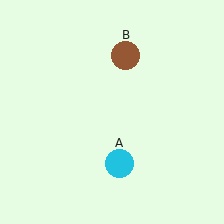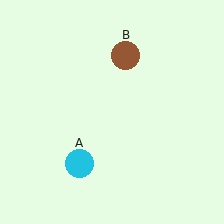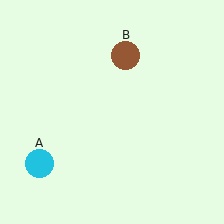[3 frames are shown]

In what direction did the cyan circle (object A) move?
The cyan circle (object A) moved left.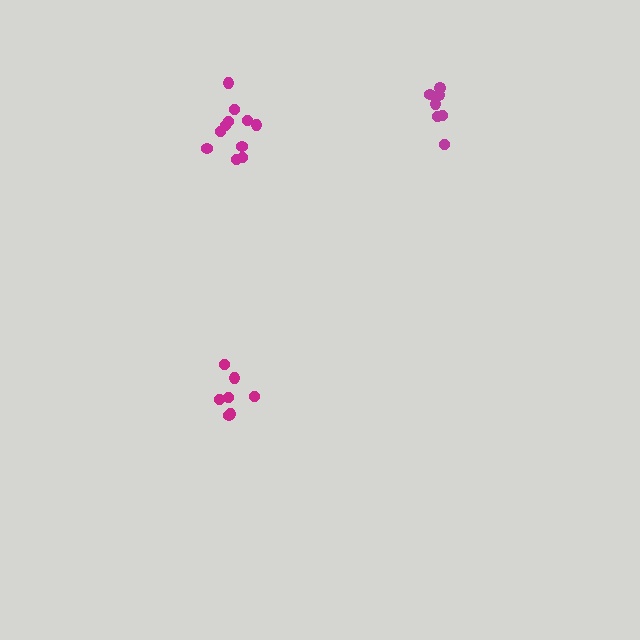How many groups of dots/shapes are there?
There are 3 groups.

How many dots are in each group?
Group 1: 7 dots, Group 2: 7 dots, Group 3: 11 dots (25 total).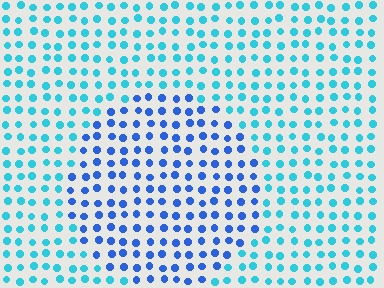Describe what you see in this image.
The image is filled with small cyan elements in a uniform arrangement. A circle-shaped region is visible where the elements are tinted to a slightly different hue, forming a subtle color boundary.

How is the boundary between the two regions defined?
The boundary is defined purely by a slight shift in hue (about 36 degrees). Spacing, size, and orientation are identical on both sides.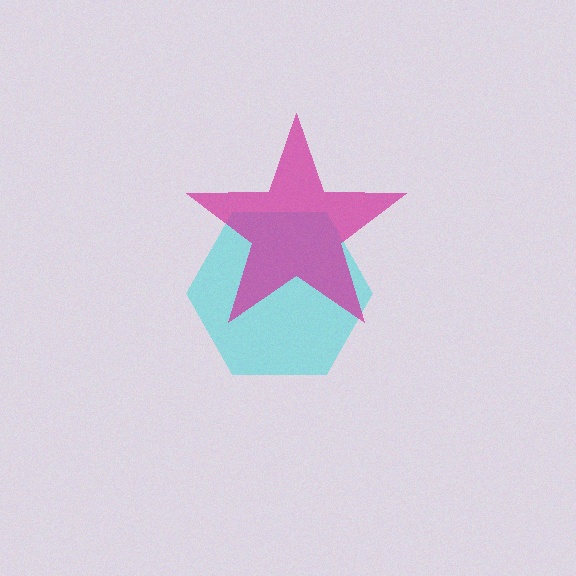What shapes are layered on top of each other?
The layered shapes are: a cyan hexagon, a magenta star.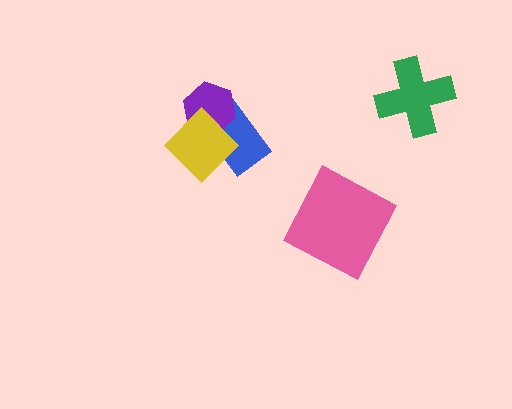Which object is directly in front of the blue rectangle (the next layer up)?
The purple hexagon is directly in front of the blue rectangle.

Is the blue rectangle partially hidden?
Yes, it is partially covered by another shape.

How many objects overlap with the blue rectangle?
2 objects overlap with the blue rectangle.